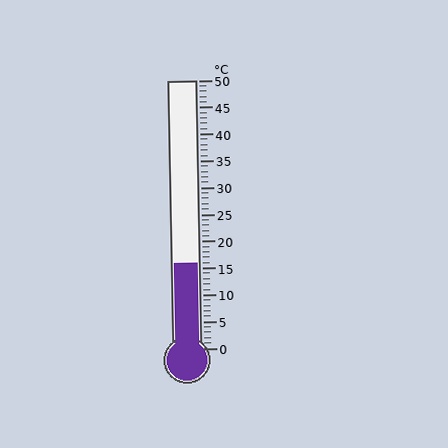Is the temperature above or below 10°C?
The temperature is above 10°C.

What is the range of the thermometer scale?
The thermometer scale ranges from 0°C to 50°C.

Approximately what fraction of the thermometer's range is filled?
The thermometer is filled to approximately 30% of its range.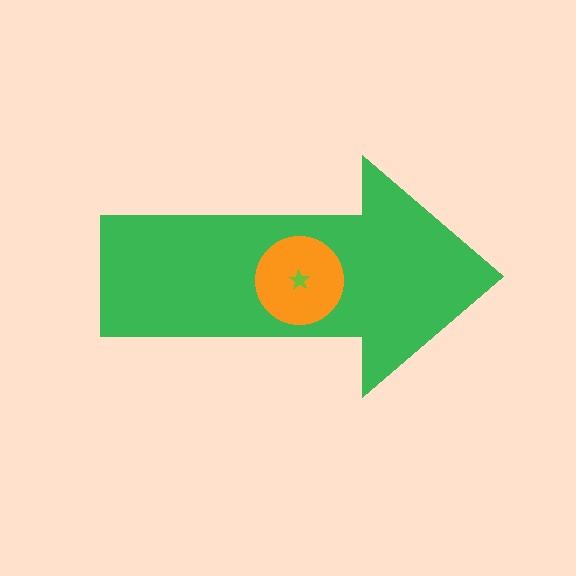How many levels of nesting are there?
3.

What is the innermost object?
The lime star.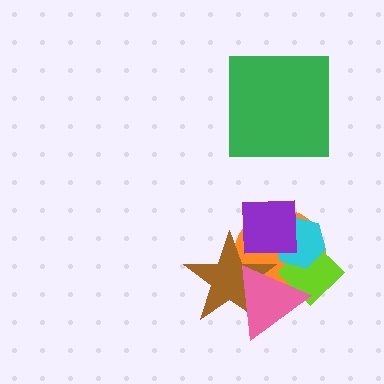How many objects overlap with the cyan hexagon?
3 objects overlap with the cyan hexagon.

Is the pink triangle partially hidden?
No, no other shape covers it.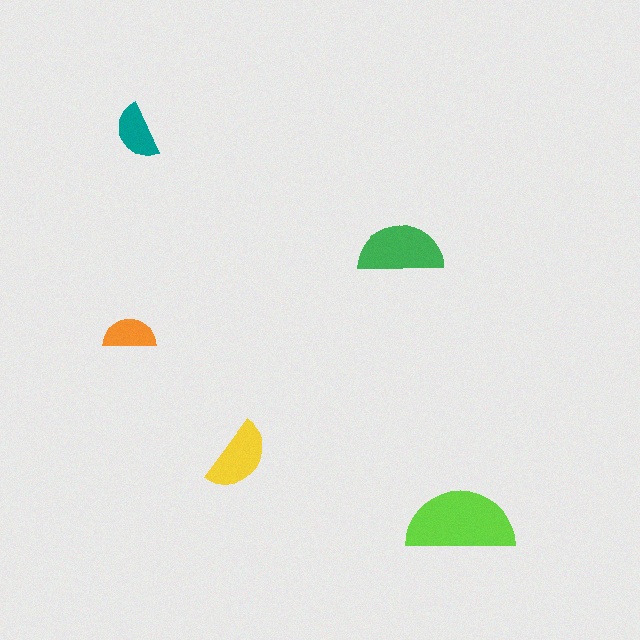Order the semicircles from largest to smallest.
the lime one, the green one, the yellow one, the teal one, the orange one.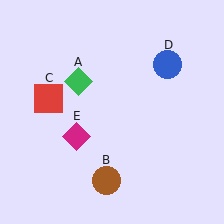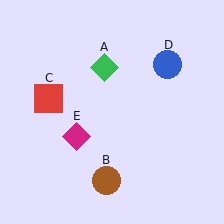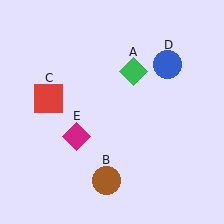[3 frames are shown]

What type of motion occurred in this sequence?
The green diamond (object A) rotated clockwise around the center of the scene.